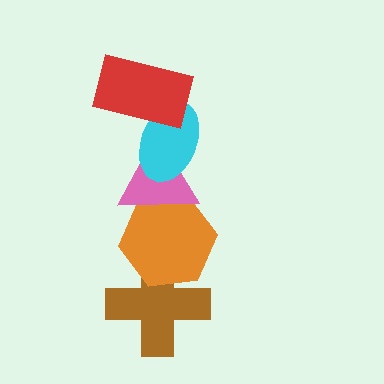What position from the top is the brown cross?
The brown cross is 5th from the top.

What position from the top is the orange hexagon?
The orange hexagon is 4th from the top.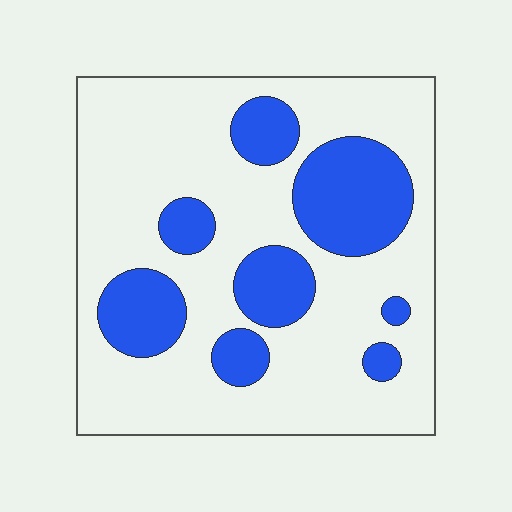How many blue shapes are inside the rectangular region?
8.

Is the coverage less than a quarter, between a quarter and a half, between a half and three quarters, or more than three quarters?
Between a quarter and a half.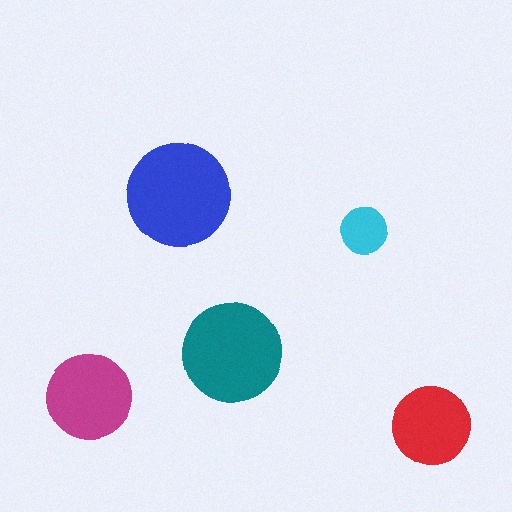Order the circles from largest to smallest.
the blue one, the teal one, the magenta one, the red one, the cyan one.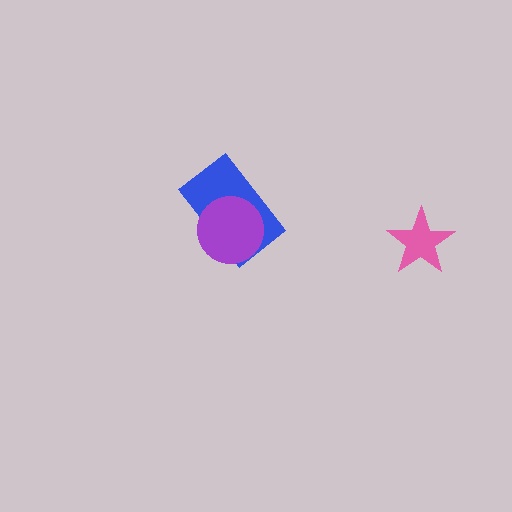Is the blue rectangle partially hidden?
Yes, it is partially covered by another shape.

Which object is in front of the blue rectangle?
The purple circle is in front of the blue rectangle.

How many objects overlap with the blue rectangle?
1 object overlaps with the blue rectangle.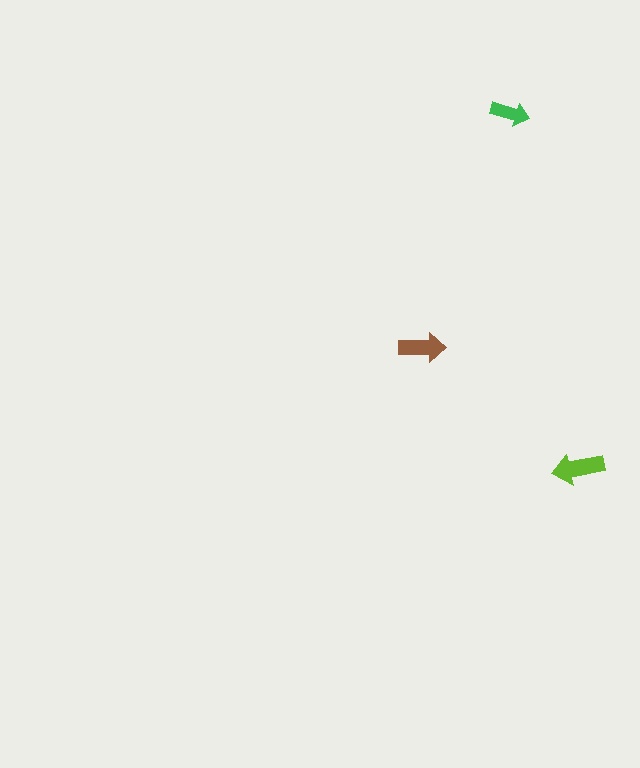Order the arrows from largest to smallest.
the lime one, the brown one, the green one.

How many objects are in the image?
There are 3 objects in the image.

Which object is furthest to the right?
The lime arrow is rightmost.